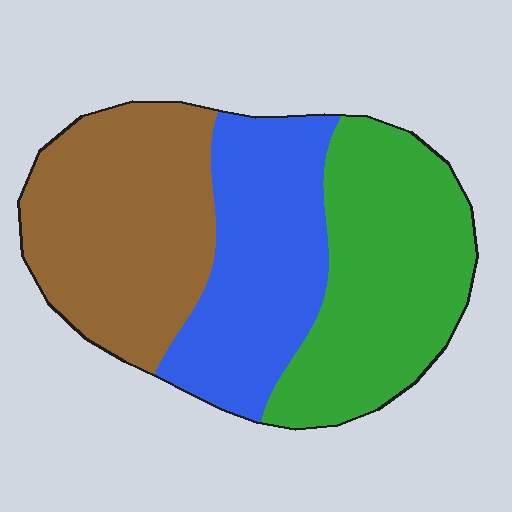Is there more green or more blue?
Green.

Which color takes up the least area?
Blue, at roughly 30%.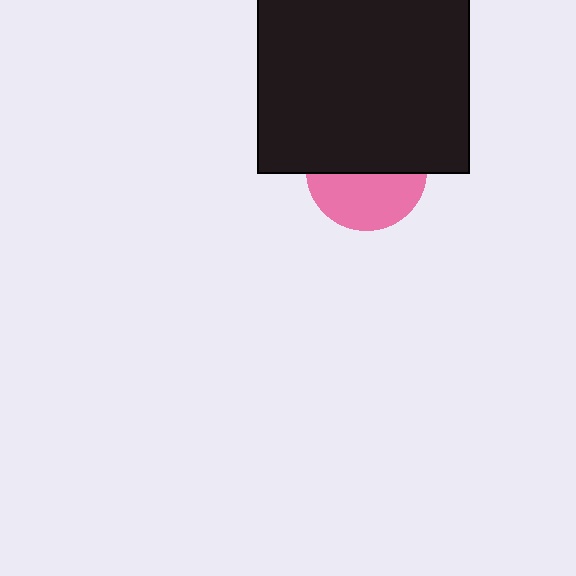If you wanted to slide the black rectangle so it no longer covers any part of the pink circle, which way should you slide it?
Slide it up — that is the most direct way to separate the two shapes.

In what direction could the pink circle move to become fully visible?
The pink circle could move down. That would shift it out from behind the black rectangle entirely.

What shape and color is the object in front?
The object in front is a black rectangle.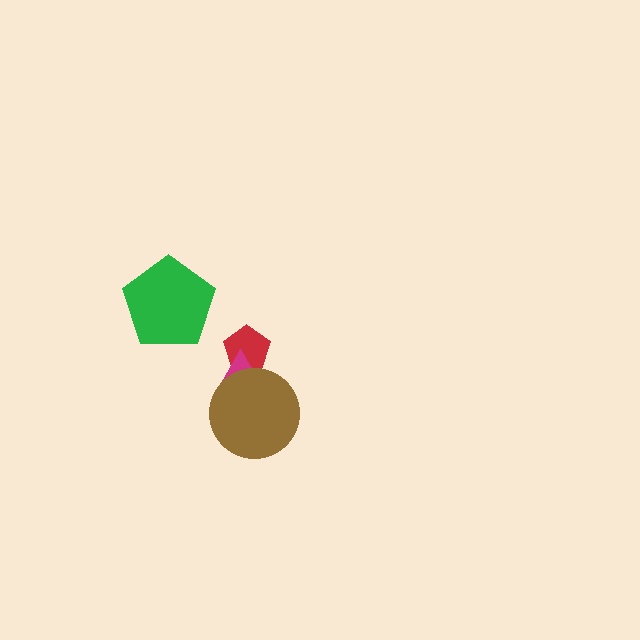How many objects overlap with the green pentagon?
0 objects overlap with the green pentagon.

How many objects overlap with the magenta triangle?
2 objects overlap with the magenta triangle.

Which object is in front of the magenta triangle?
The brown circle is in front of the magenta triangle.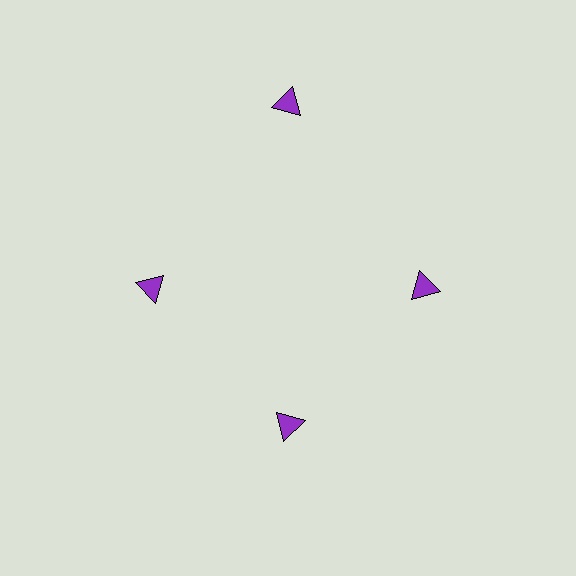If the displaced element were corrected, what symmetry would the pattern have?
It would have 4-fold rotational symmetry — the pattern would map onto itself every 90 degrees.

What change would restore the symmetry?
The symmetry would be restored by moving it inward, back onto the ring so that all 4 triangles sit at equal angles and equal distance from the center.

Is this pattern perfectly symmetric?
No. The 4 purple triangles are arranged in a ring, but one element near the 12 o'clock position is pushed outward from the center, breaking the 4-fold rotational symmetry.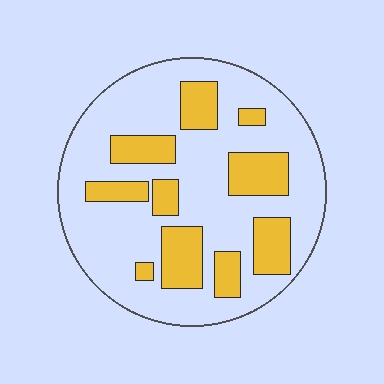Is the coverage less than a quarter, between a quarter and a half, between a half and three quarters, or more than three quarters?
Between a quarter and a half.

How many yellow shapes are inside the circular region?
10.